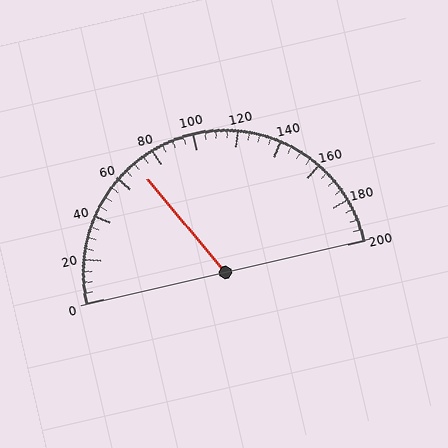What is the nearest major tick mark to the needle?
The nearest major tick mark is 80.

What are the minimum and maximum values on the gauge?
The gauge ranges from 0 to 200.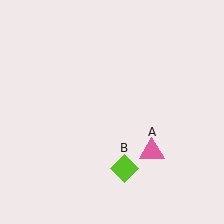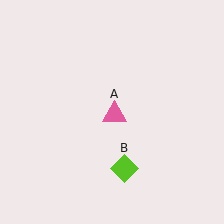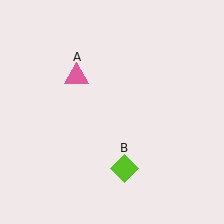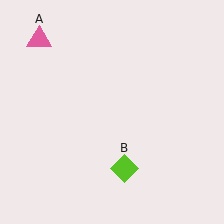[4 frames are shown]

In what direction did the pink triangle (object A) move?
The pink triangle (object A) moved up and to the left.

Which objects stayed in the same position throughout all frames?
Lime diamond (object B) remained stationary.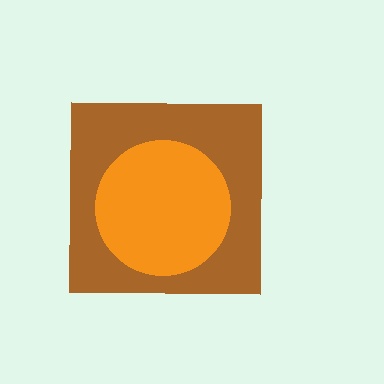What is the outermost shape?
The brown square.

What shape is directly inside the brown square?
The orange circle.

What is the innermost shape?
The orange circle.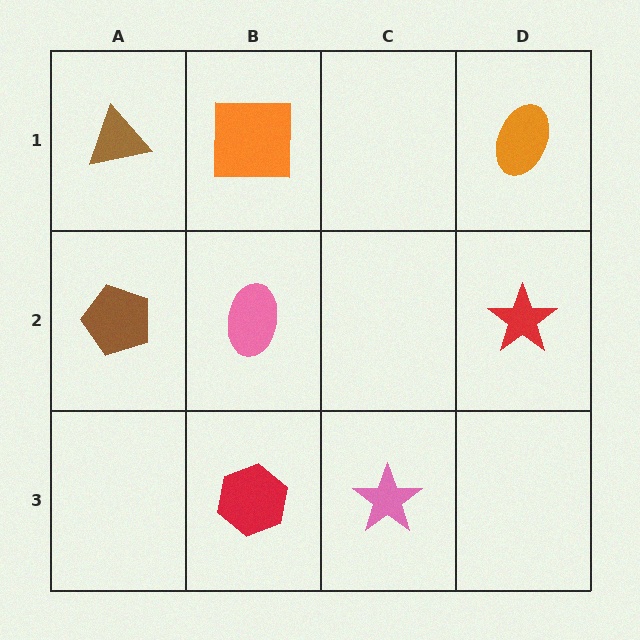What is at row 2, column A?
A brown pentagon.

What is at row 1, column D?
An orange ellipse.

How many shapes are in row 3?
2 shapes.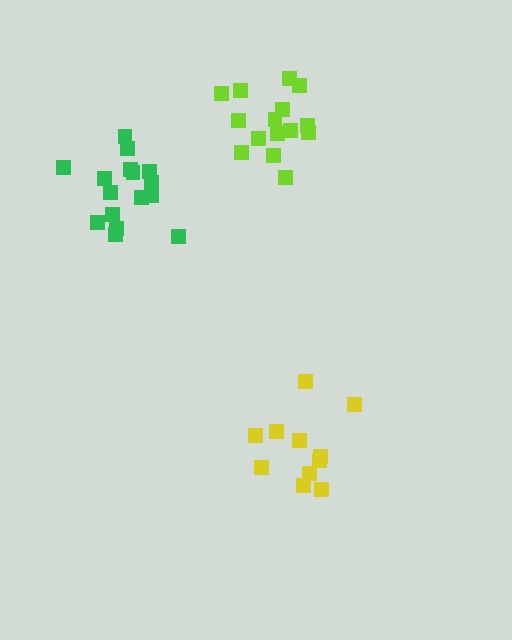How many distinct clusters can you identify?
There are 3 distinct clusters.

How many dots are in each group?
Group 1: 16 dots, Group 2: 15 dots, Group 3: 11 dots (42 total).